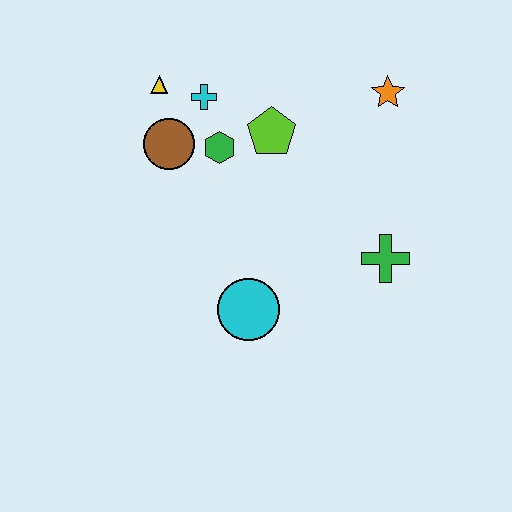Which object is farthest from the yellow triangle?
The green cross is farthest from the yellow triangle.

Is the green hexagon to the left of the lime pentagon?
Yes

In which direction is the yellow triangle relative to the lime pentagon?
The yellow triangle is to the left of the lime pentagon.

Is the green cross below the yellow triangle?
Yes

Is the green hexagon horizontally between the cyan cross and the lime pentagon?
Yes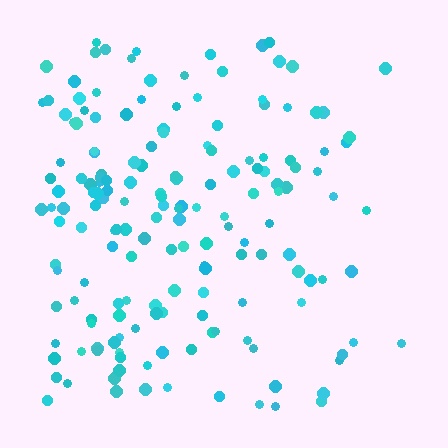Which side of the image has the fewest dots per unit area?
The right.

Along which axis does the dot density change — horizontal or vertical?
Horizontal.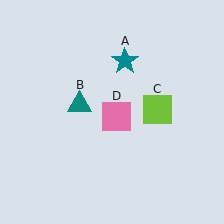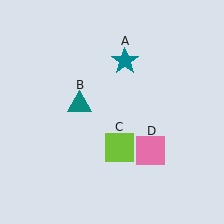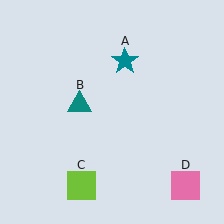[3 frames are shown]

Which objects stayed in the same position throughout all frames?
Teal star (object A) and teal triangle (object B) remained stationary.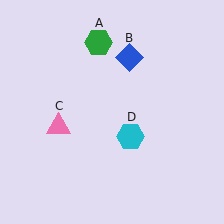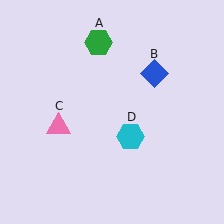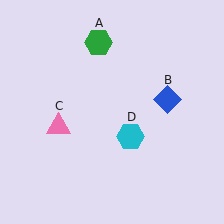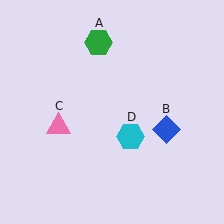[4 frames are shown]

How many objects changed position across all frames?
1 object changed position: blue diamond (object B).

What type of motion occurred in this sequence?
The blue diamond (object B) rotated clockwise around the center of the scene.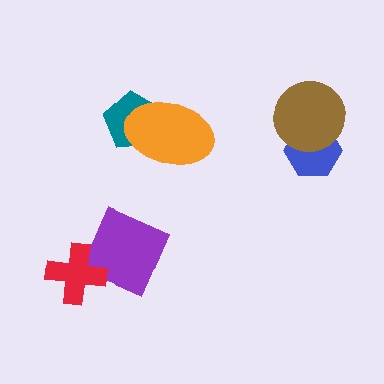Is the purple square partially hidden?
Yes, it is partially covered by another shape.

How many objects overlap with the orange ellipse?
1 object overlaps with the orange ellipse.